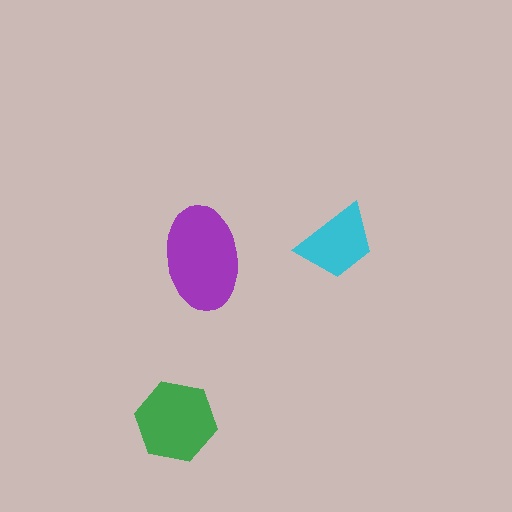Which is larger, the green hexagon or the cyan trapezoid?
The green hexagon.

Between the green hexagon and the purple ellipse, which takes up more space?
The purple ellipse.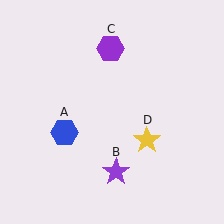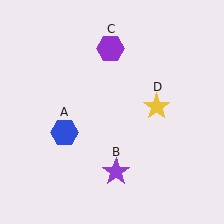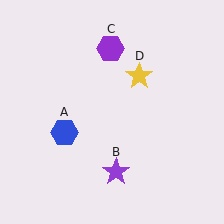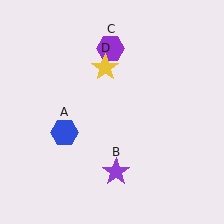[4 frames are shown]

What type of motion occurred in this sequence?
The yellow star (object D) rotated counterclockwise around the center of the scene.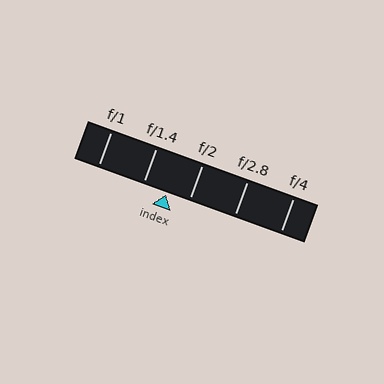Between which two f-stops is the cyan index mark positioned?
The index mark is between f/1.4 and f/2.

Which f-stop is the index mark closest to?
The index mark is closest to f/2.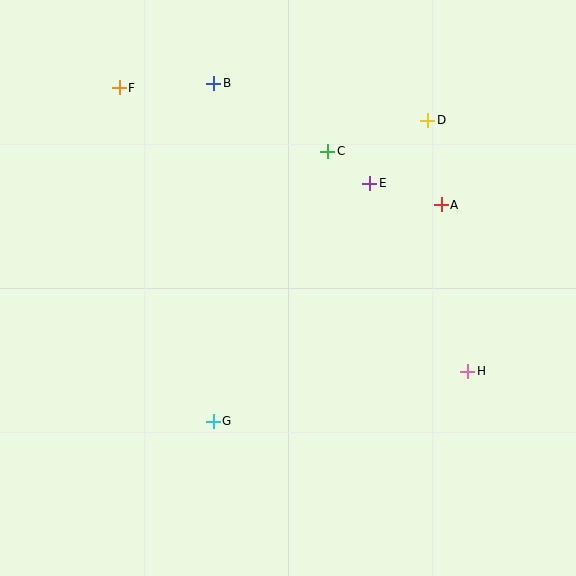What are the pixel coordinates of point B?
Point B is at (214, 83).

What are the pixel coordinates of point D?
Point D is at (428, 120).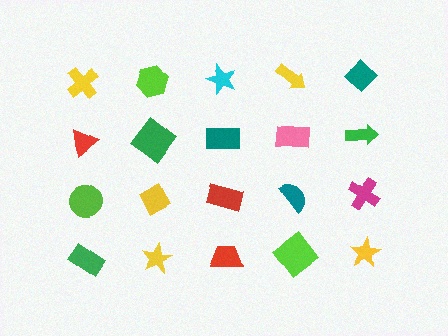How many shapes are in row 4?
5 shapes.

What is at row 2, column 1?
A red triangle.